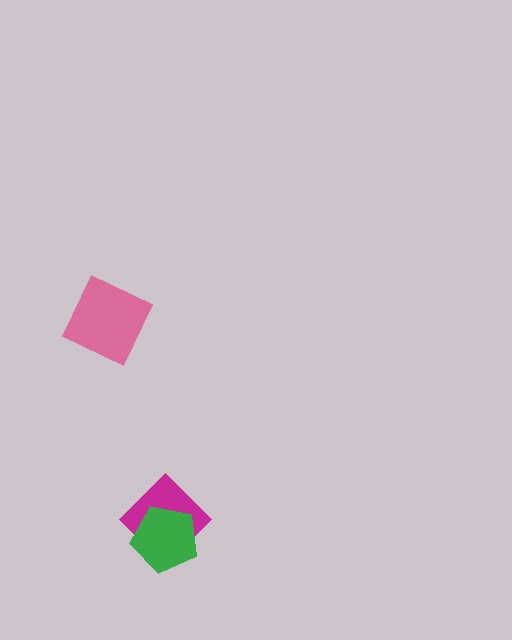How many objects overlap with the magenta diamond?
1 object overlaps with the magenta diamond.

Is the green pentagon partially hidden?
No, no other shape covers it.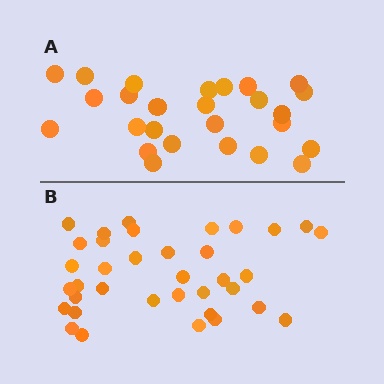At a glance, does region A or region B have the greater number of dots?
Region B (the bottom region) has more dots.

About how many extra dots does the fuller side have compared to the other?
Region B has roughly 10 or so more dots than region A.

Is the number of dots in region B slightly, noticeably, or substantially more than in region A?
Region B has noticeably more, but not dramatically so. The ratio is roughly 1.4 to 1.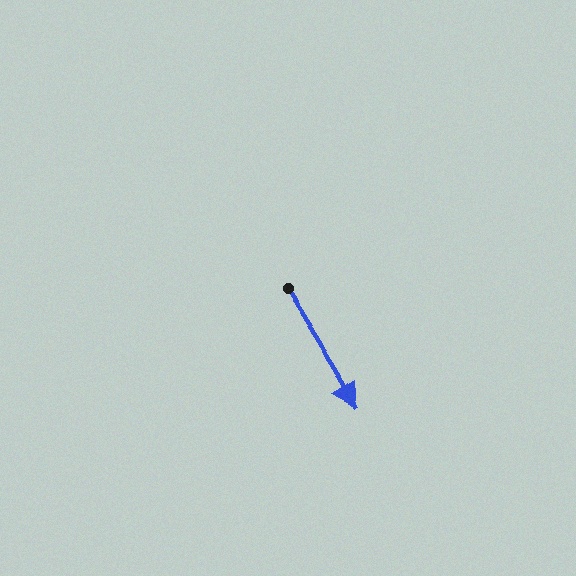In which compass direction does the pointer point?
Southeast.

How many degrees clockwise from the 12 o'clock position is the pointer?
Approximately 149 degrees.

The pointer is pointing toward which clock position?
Roughly 5 o'clock.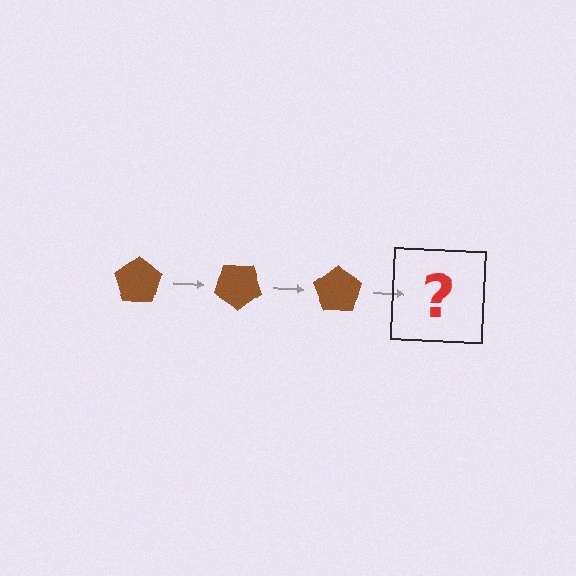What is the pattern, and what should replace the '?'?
The pattern is that the pentagon rotates 35 degrees each step. The '?' should be a brown pentagon rotated 105 degrees.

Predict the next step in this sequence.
The next step is a brown pentagon rotated 105 degrees.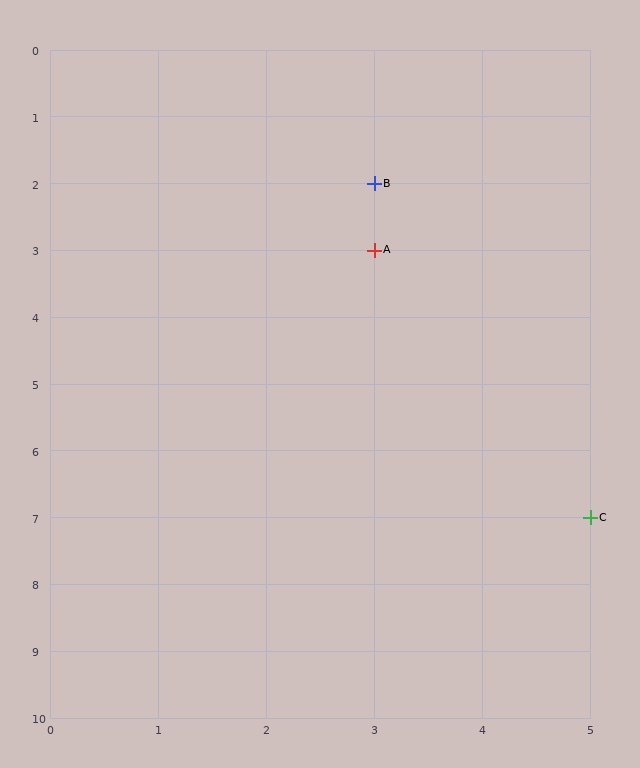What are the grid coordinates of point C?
Point C is at grid coordinates (5, 7).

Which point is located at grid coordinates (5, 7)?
Point C is at (5, 7).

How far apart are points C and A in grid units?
Points C and A are 2 columns and 4 rows apart (about 4.5 grid units diagonally).